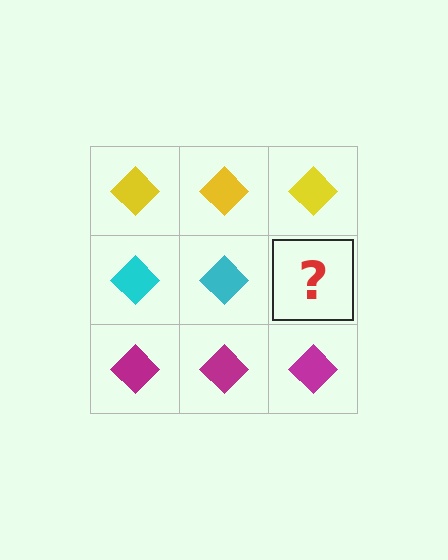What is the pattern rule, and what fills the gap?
The rule is that each row has a consistent color. The gap should be filled with a cyan diamond.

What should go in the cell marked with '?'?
The missing cell should contain a cyan diamond.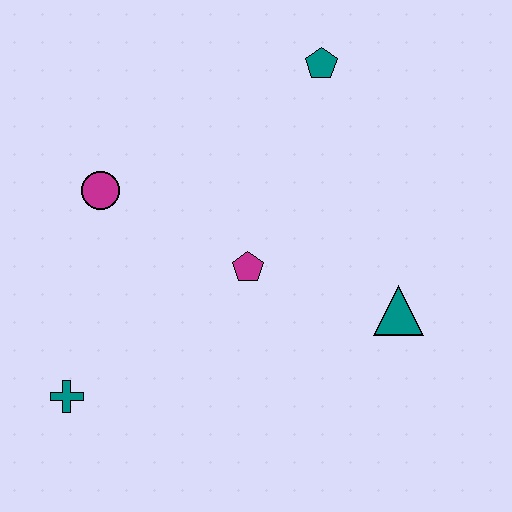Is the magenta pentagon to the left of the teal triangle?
Yes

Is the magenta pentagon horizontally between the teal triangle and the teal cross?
Yes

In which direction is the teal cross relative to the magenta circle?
The teal cross is below the magenta circle.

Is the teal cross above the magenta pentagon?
No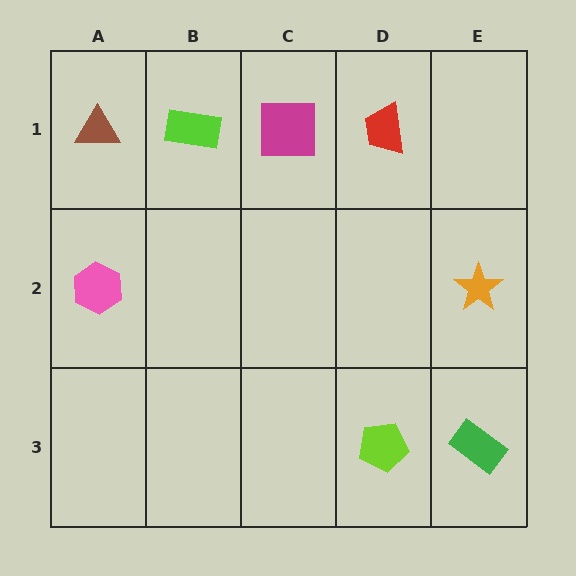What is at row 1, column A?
A brown triangle.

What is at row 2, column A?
A pink hexagon.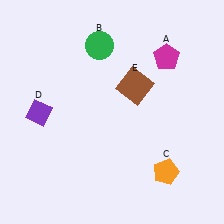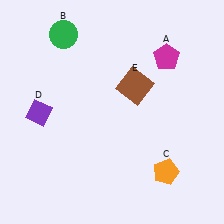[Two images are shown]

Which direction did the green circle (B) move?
The green circle (B) moved left.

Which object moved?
The green circle (B) moved left.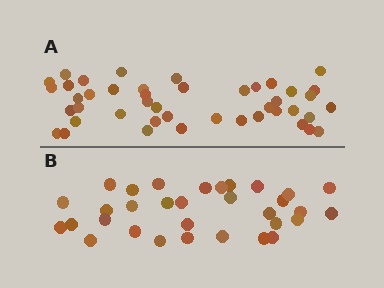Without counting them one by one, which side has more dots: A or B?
Region A (the top region) has more dots.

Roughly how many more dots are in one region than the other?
Region A has roughly 12 or so more dots than region B.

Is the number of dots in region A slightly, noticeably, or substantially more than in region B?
Region A has noticeably more, but not dramatically so. The ratio is roughly 1.4 to 1.